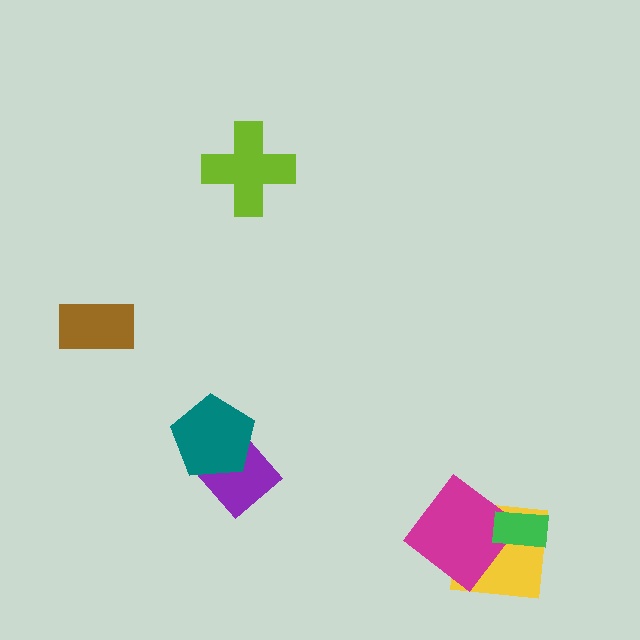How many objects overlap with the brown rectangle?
0 objects overlap with the brown rectangle.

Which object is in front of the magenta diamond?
The green rectangle is in front of the magenta diamond.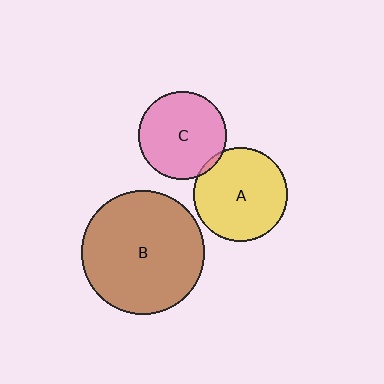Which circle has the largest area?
Circle B (brown).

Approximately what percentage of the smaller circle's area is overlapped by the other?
Approximately 5%.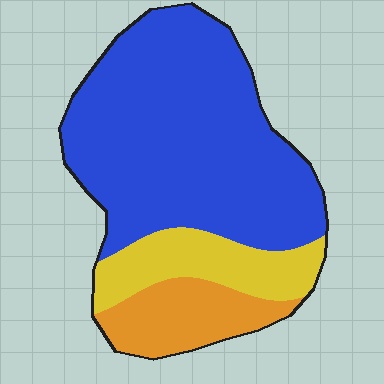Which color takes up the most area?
Blue, at roughly 65%.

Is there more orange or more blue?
Blue.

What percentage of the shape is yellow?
Yellow covers around 15% of the shape.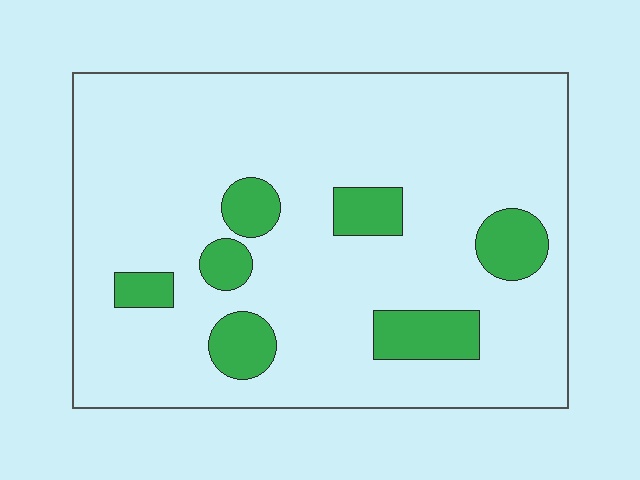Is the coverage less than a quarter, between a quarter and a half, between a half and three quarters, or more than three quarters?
Less than a quarter.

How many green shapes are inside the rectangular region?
7.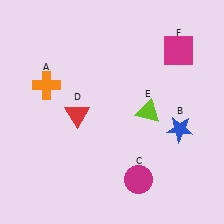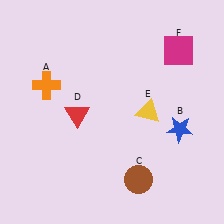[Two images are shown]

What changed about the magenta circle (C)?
In Image 1, C is magenta. In Image 2, it changed to brown.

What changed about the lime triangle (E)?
In Image 1, E is lime. In Image 2, it changed to yellow.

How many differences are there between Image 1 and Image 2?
There are 2 differences between the two images.